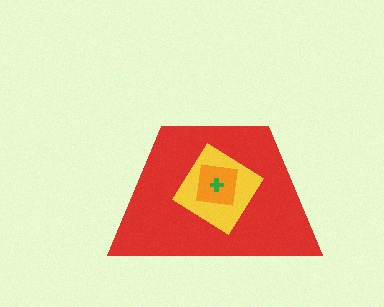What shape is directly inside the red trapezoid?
The yellow diamond.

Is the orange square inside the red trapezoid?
Yes.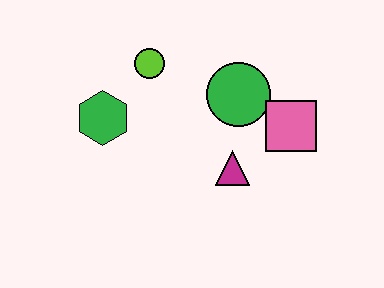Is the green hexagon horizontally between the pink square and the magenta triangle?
No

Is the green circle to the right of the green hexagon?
Yes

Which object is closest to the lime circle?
The green hexagon is closest to the lime circle.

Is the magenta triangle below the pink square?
Yes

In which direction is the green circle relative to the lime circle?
The green circle is to the right of the lime circle.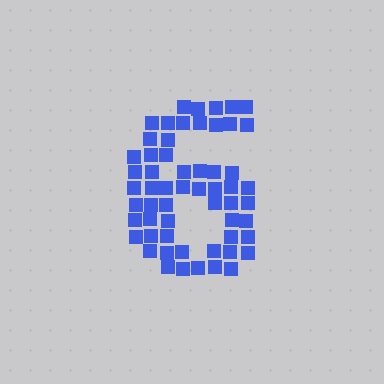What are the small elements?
The small elements are squares.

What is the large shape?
The large shape is the digit 6.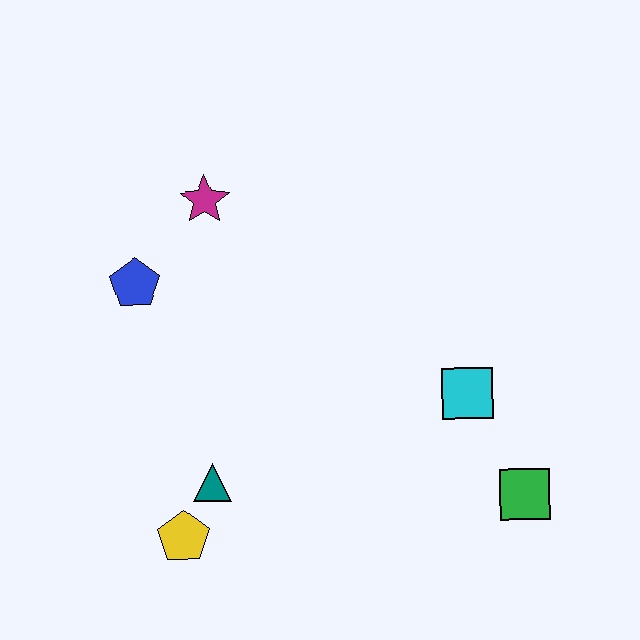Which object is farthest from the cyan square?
The blue pentagon is farthest from the cyan square.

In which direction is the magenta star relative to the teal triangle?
The magenta star is above the teal triangle.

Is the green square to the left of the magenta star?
No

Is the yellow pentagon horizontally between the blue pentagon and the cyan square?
Yes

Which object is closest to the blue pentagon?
The magenta star is closest to the blue pentagon.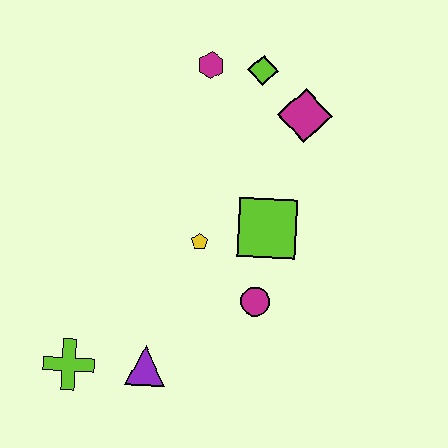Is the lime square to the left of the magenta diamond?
Yes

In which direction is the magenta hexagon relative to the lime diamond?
The magenta hexagon is to the left of the lime diamond.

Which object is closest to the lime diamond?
The magenta hexagon is closest to the lime diamond.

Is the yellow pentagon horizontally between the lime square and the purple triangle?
Yes